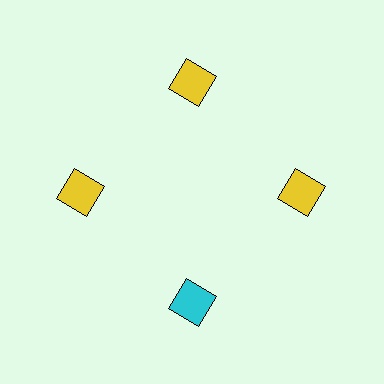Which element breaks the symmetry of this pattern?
The cyan diamond at roughly the 6 o'clock position breaks the symmetry. All other shapes are yellow diamonds.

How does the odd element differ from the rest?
It has a different color: cyan instead of yellow.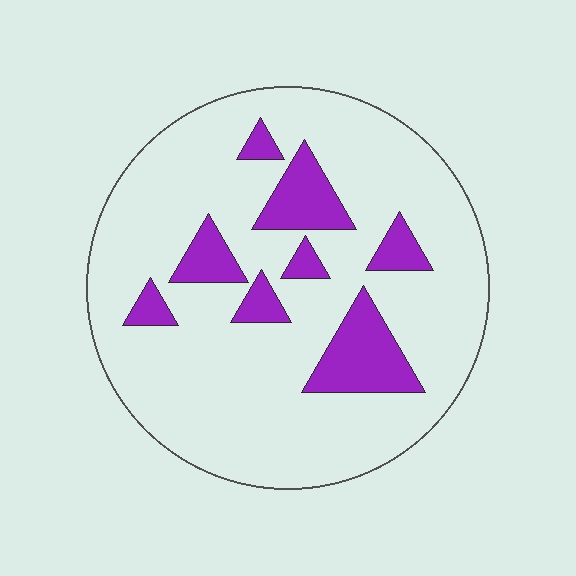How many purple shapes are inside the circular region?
8.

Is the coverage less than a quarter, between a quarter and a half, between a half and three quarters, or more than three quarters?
Less than a quarter.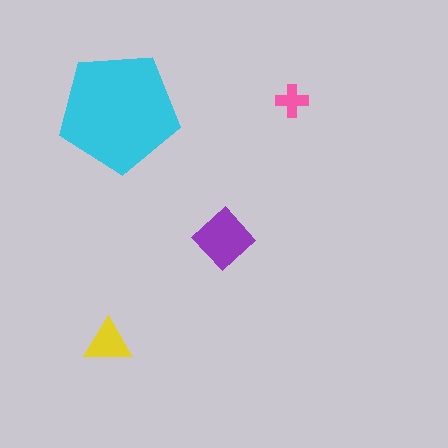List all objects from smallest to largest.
The pink cross, the yellow triangle, the purple diamond, the cyan pentagon.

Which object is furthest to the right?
The pink cross is rightmost.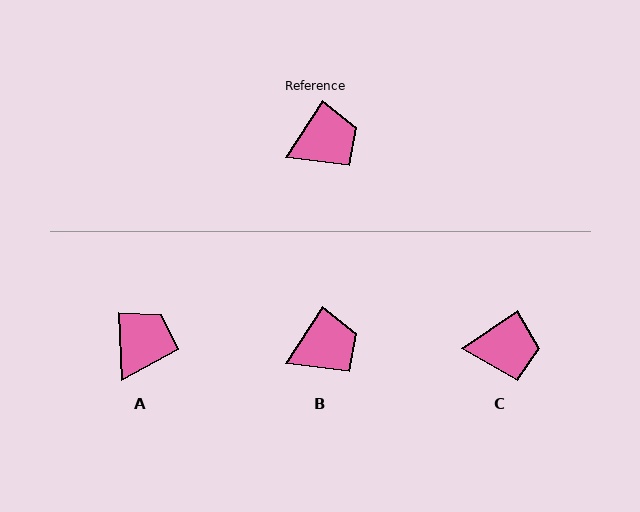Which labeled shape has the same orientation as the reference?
B.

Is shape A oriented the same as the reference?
No, it is off by about 36 degrees.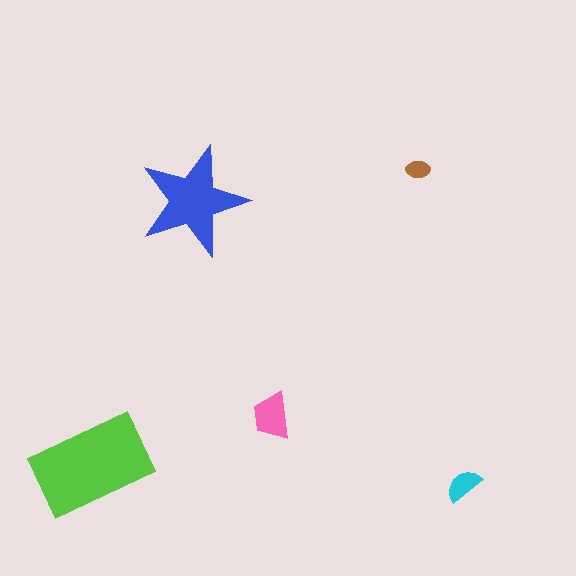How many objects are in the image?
There are 5 objects in the image.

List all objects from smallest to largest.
The brown ellipse, the cyan semicircle, the pink trapezoid, the blue star, the lime rectangle.